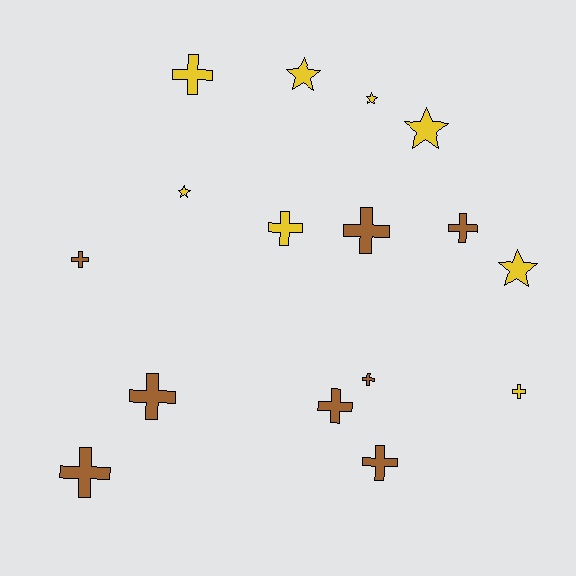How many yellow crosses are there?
There are 3 yellow crosses.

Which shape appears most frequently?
Cross, with 11 objects.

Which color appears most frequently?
Brown, with 8 objects.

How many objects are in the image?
There are 16 objects.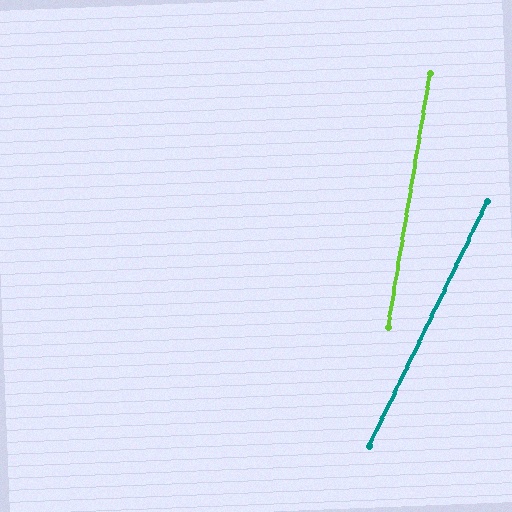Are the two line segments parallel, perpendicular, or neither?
Neither parallel nor perpendicular — they differ by about 16°.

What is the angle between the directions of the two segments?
Approximately 16 degrees.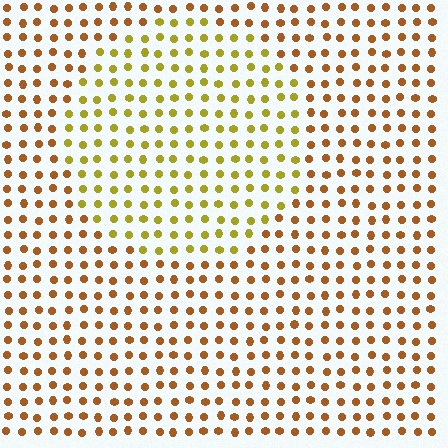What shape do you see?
I see a circle.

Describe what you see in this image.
The image is filled with small brown elements in a uniform arrangement. A circle-shaped region is visible where the elements are tinted to a slightly different hue, forming a subtle color boundary.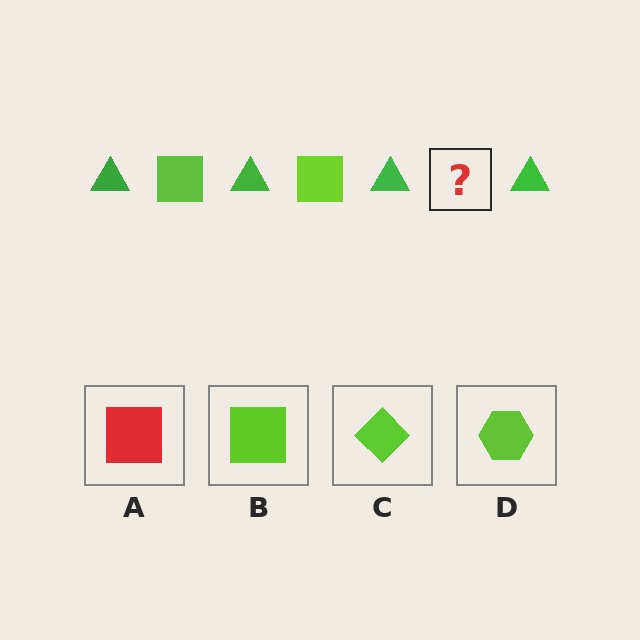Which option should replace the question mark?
Option B.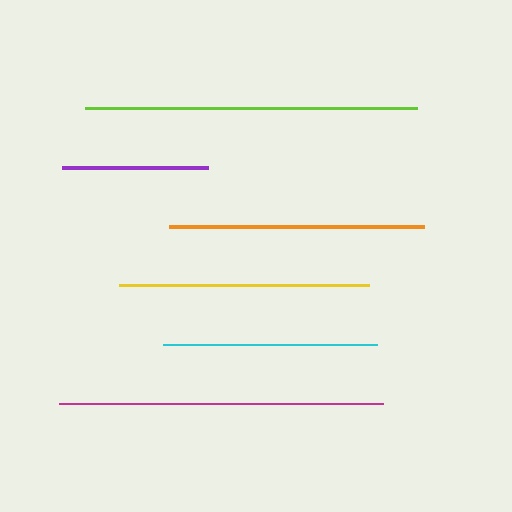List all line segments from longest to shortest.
From longest to shortest: lime, magenta, orange, yellow, cyan, purple.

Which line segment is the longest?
The lime line is the longest at approximately 332 pixels.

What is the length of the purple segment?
The purple segment is approximately 146 pixels long.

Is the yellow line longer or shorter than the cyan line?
The yellow line is longer than the cyan line.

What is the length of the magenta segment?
The magenta segment is approximately 323 pixels long.